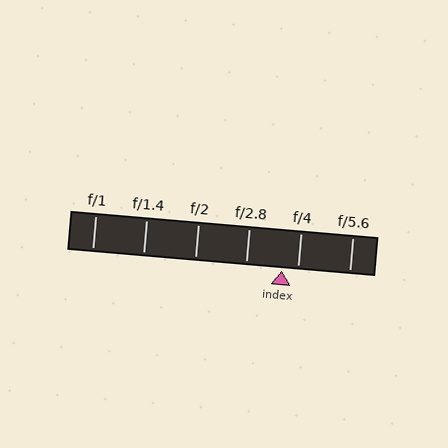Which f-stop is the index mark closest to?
The index mark is closest to f/4.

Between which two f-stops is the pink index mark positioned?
The index mark is between f/2.8 and f/4.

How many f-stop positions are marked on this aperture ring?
There are 6 f-stop positions marked.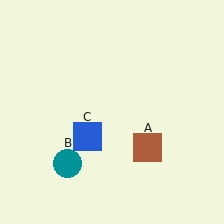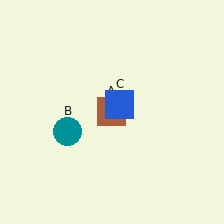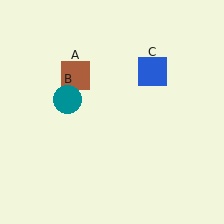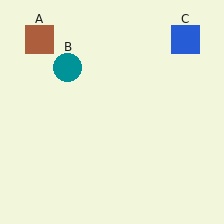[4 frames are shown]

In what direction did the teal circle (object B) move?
The teal circle (object B) moved up.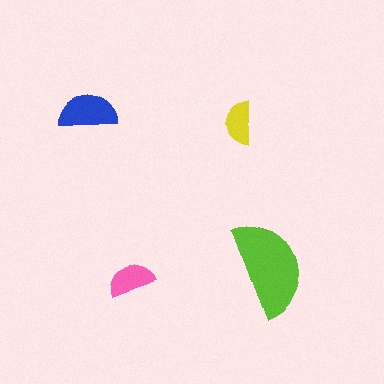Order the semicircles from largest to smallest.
the lime one, the blue one, the pink one, the yellow one.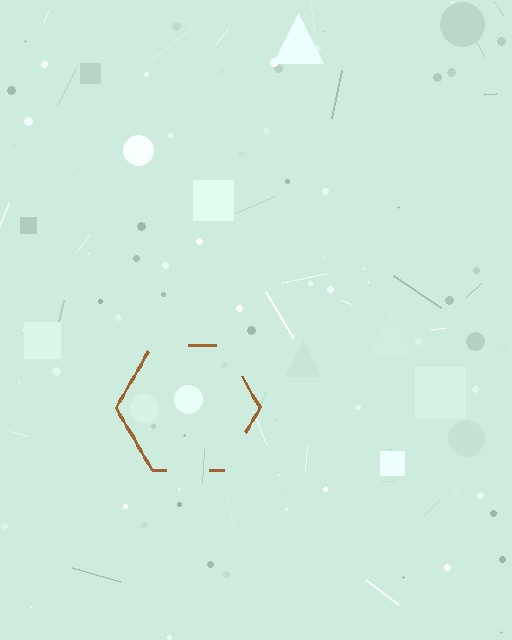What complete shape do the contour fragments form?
The contour fragments form a hexagon.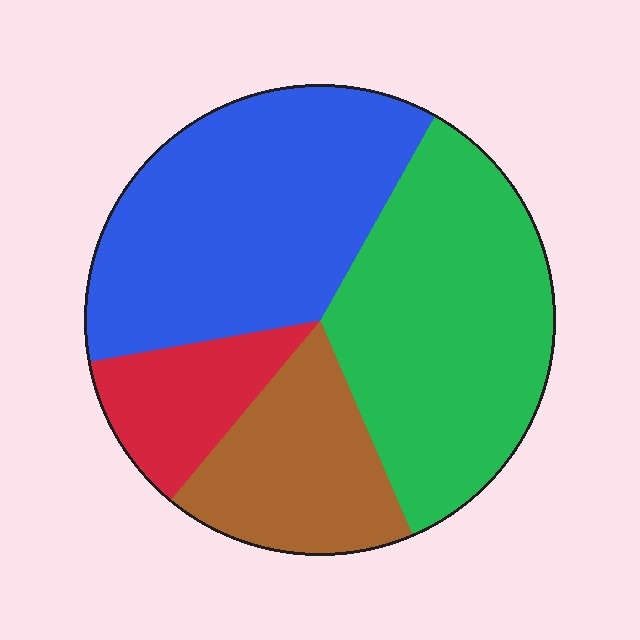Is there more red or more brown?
Brown.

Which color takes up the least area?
Red, at roughly 10%.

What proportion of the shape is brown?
Brown covers roughly 15% of the shape.